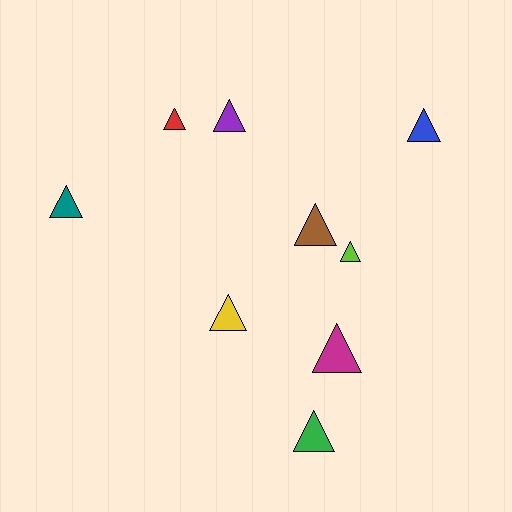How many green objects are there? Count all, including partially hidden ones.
There is 1 green object.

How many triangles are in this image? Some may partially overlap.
There are 9 triangles.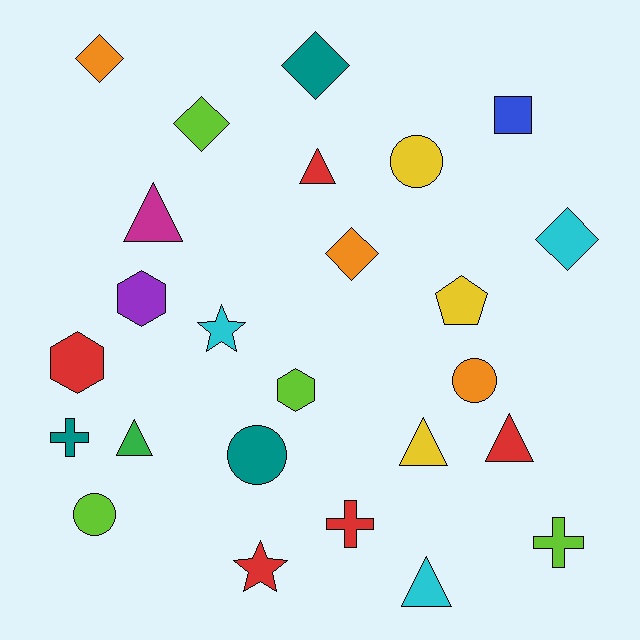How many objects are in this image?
There are 25 objects.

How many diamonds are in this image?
There are 5 diamonds.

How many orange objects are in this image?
There are 3 orange objects.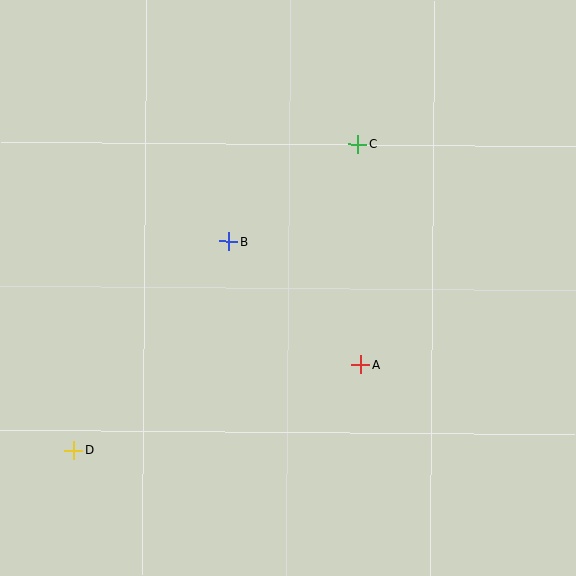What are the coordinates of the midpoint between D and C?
The midpoint between D and C is at (216, 297).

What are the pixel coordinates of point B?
Point B is at (229, 241).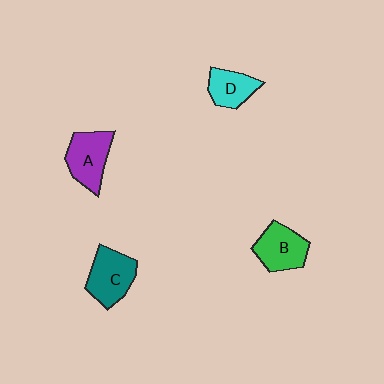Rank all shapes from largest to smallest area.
From largest to smallest: C (teal), A (purple), B (green), D (cyan).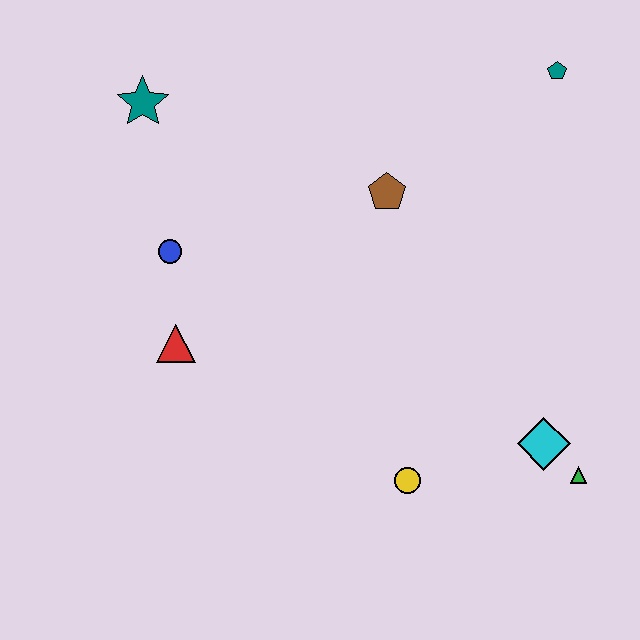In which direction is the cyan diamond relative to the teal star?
The cyan diamond is to the right of the teal star.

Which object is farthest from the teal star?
The green triangle is farthest from the teal star.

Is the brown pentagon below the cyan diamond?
No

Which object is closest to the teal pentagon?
The brown pentagon is closest to the teal pentagon.